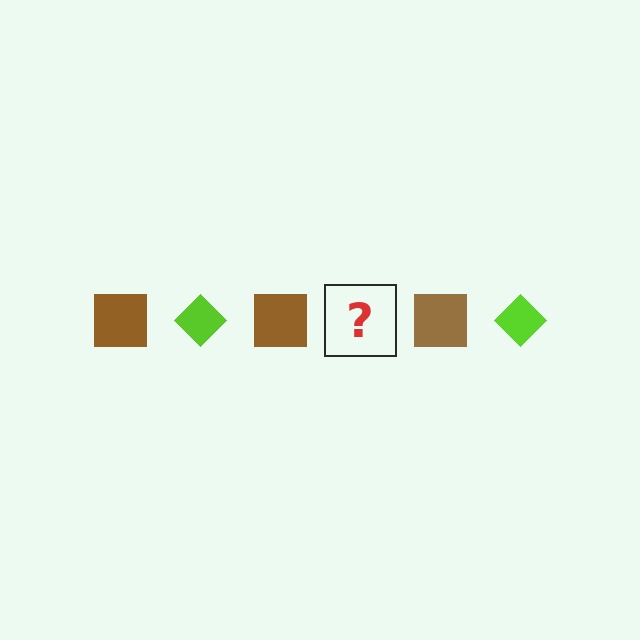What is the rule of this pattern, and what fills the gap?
The rule is that the pattern alternates between brown square and lime diamond. The gap should be filled with a lime diamond.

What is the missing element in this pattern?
The missing element is a lime diamond.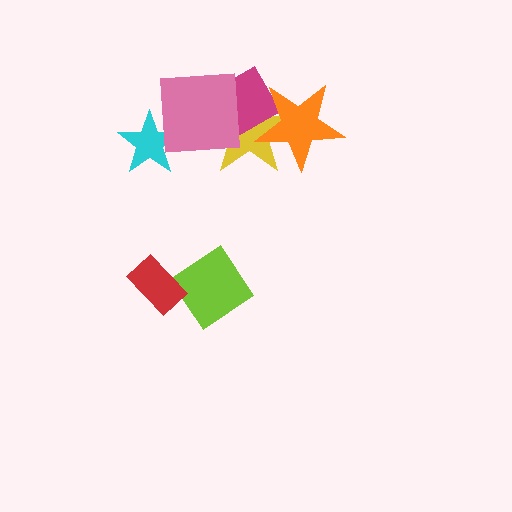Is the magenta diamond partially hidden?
Yes, it is partially covered by another shape.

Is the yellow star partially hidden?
Yes, it is partially covered by another shape.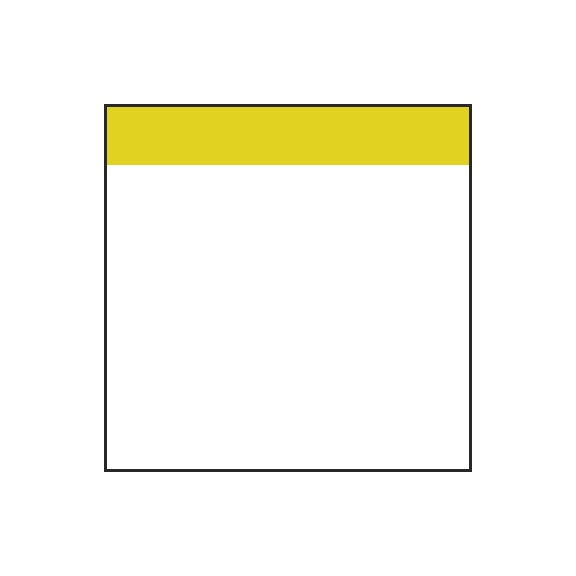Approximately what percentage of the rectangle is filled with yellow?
Approximately 15%.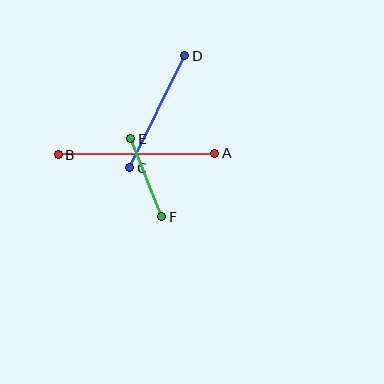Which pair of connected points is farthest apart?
Points A and B are farthest apart.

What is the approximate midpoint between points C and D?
The midpoint is at approximately (157, 112) pixels.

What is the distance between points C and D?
The distance is approximately 125 pixels.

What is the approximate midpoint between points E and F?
The midpoint is at approximately (146, 178) pixels.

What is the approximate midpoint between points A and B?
The midpoint is at approximately (137, 154) pixels.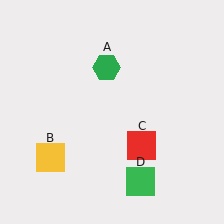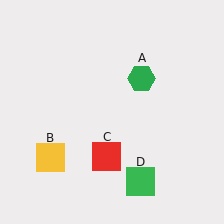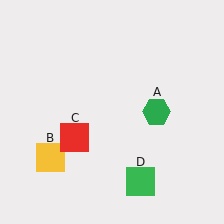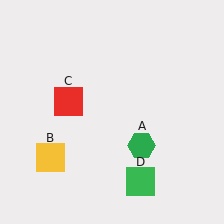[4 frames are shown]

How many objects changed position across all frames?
2 objects changed position: green hexagon (object A), red square (object C).